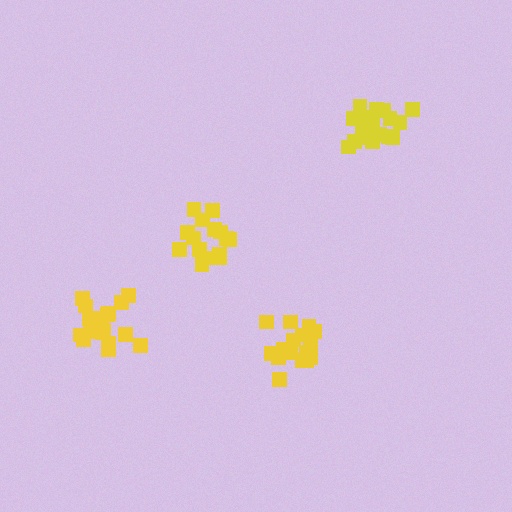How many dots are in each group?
Group 1: 15 dots, Group 2: 18 dots, Group 3: 16 dots, Group 4: 19 dots (68 total).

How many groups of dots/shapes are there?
There are 4 groups.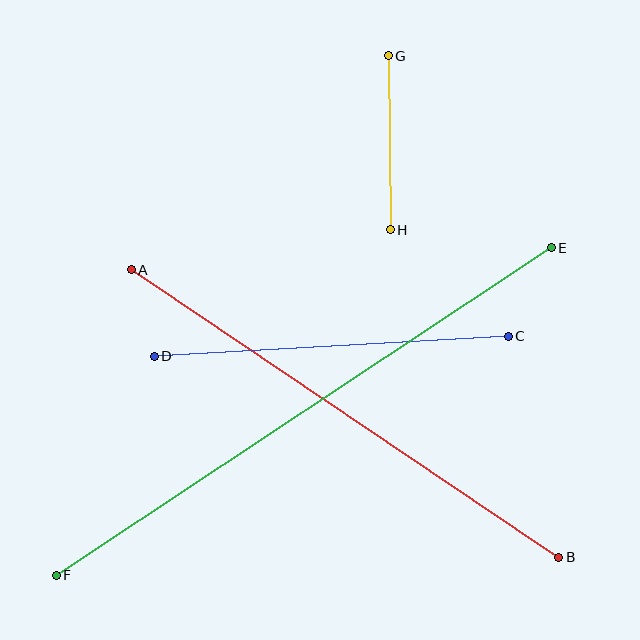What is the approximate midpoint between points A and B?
The midpoint is at approximately (345, 413) pixels.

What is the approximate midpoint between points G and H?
The midpoint is at approximately (389, 143) pixels.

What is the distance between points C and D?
The distance is approximately 355 pixels.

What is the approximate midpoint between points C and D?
The midpoint is at approximately (331, 346) pixels.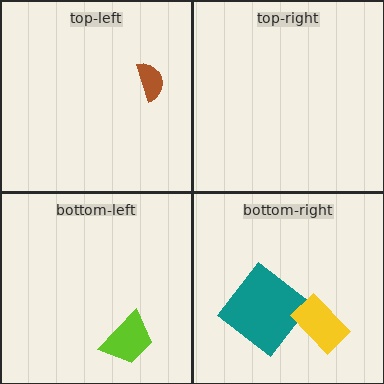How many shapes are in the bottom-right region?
2.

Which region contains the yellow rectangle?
The bottom-right region.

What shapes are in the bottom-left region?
The lime trapezoid.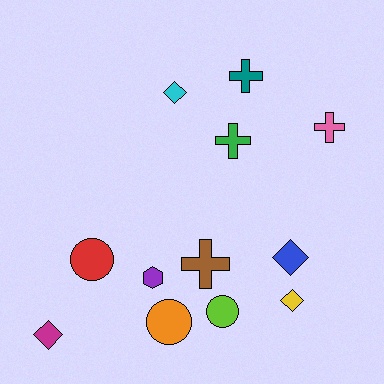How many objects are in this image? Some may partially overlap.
There are 12 objects.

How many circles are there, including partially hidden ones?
There are 3 circles.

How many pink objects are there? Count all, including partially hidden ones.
There is 1 pink object.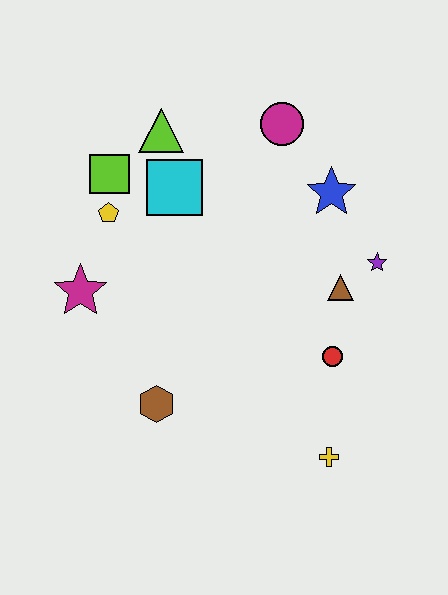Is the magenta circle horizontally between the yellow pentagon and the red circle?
Yes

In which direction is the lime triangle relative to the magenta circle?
The lime triangle is to the left of the magenta circle.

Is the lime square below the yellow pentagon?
No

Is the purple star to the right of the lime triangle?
Yes